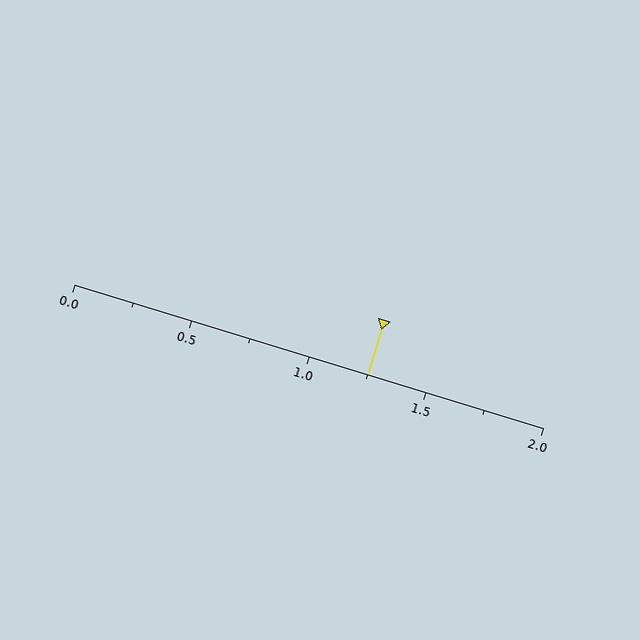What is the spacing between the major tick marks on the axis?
The major ticks are spaced 0.5 apart.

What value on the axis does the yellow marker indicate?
The marker indicates approximately 1.25.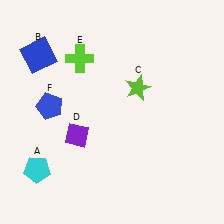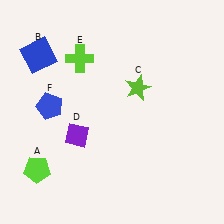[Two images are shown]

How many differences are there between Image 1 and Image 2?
There is 1 difference between the two images.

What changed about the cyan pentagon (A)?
In Image 1, A is cyan. In Image 2, it changed to lime.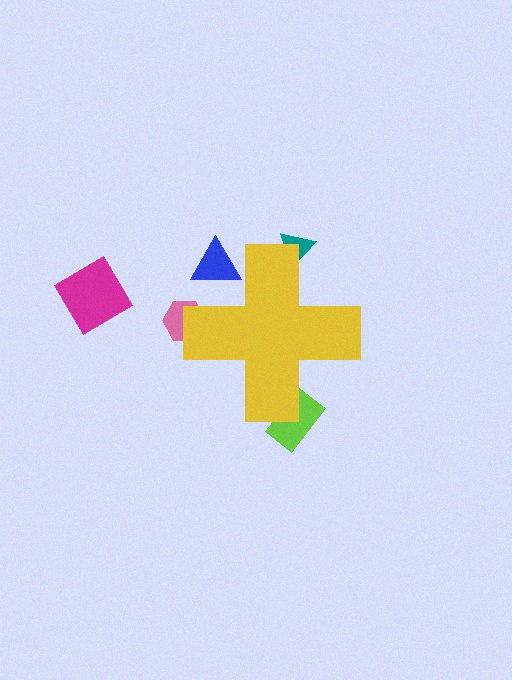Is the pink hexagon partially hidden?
Yes, the pink hexagon is partially hidden behind the yellow cross.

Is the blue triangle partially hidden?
Yes, the blue triangle is partially hidden behind the yellow cross.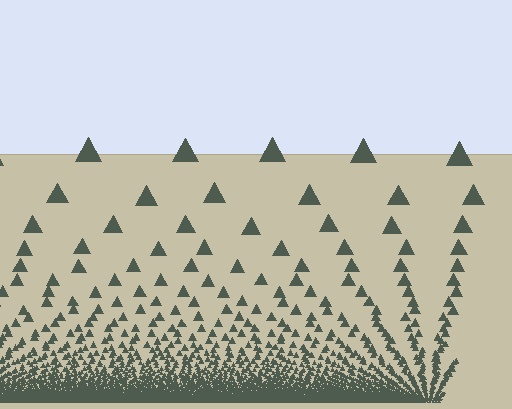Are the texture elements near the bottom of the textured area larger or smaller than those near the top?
Smaller. The gradient is inverted — elements near the bottom are smaller and denser.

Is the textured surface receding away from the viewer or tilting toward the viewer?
The surface appears to tilt toward the viewer. Texture elements get larger and sparser toward the top.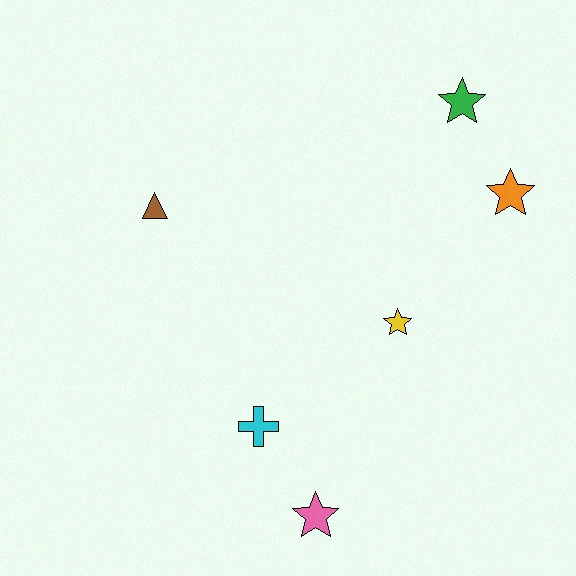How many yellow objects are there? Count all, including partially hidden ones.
There is 1 yellow object.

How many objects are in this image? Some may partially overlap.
There are 6 objects.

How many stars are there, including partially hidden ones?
There are 4 stars.